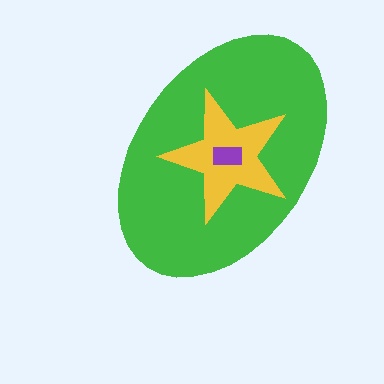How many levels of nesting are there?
3.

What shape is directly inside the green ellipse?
The yellow star.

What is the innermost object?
The purple rectangle.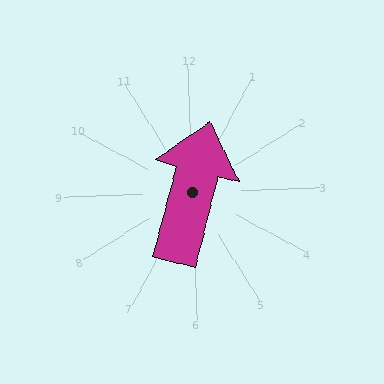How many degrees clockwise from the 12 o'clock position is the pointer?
Approximately 16 degrees.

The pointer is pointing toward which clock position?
Roughly 1 o'clock.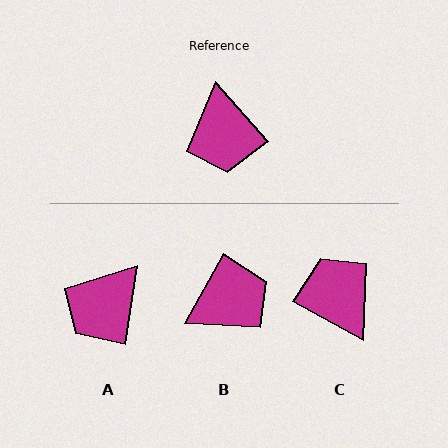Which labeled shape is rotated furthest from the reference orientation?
C, about 160 degrees away.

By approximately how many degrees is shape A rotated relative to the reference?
Approximately 50 degrees clockwise.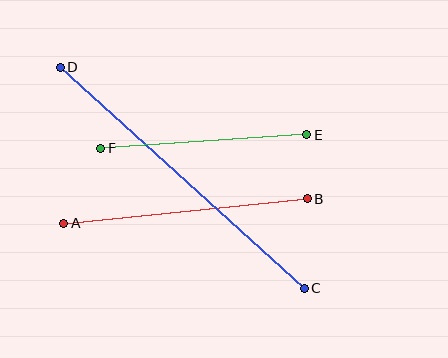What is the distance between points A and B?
The distance is approximately 245 pixels.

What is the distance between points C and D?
The distance is approximately 329 pixels.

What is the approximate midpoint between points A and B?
The midpoint is at approximately (185, 211) pixels.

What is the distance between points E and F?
The distance is approximately 206 pixels.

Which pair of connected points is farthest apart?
Points C and D are farthest apart.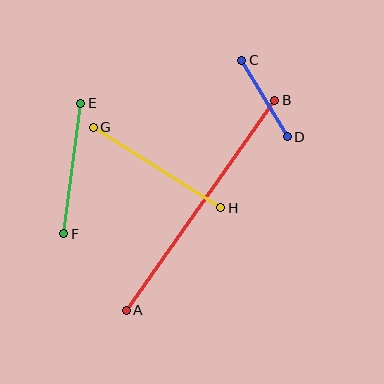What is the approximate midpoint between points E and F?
The midpoint is at approximately (72, 168) pixels.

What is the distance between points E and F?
The distance is approximately 132 pixels.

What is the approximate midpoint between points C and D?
The midpoint is at approximately (264, 98) pixels.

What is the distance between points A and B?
The distance is approximately 257 pixels.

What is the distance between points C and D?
The distance is approximately 89 pixels.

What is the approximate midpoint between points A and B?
The midpoint is at approximately (201, 205) pixels.